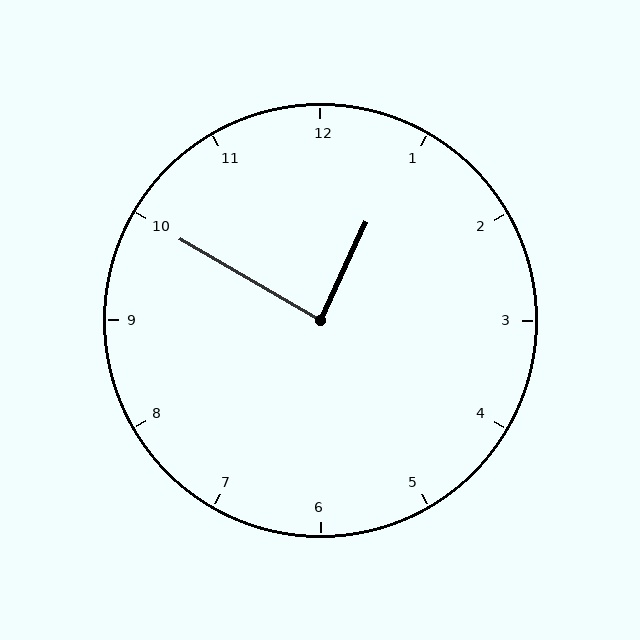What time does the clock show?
12:50.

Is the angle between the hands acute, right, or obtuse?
It is right.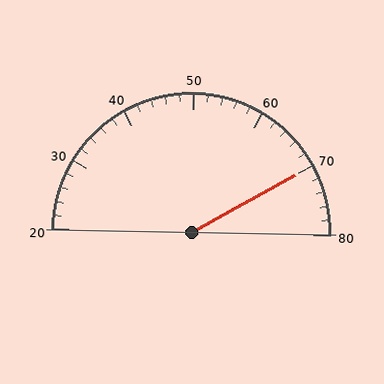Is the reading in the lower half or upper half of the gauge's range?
The reading is in the upper half of the range (20 to 80).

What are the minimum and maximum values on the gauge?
The gauge ranges from 20 to 80.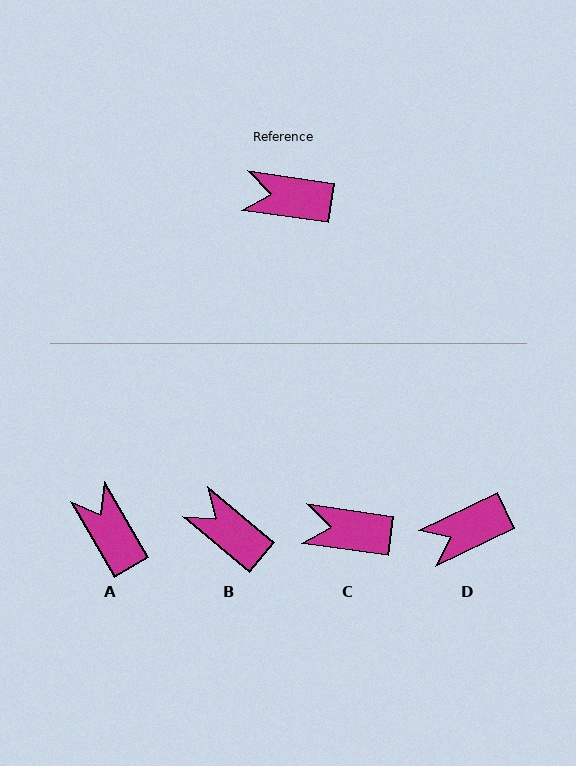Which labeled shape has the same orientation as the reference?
C.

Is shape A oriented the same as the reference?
No, it is off by about 52 degrees.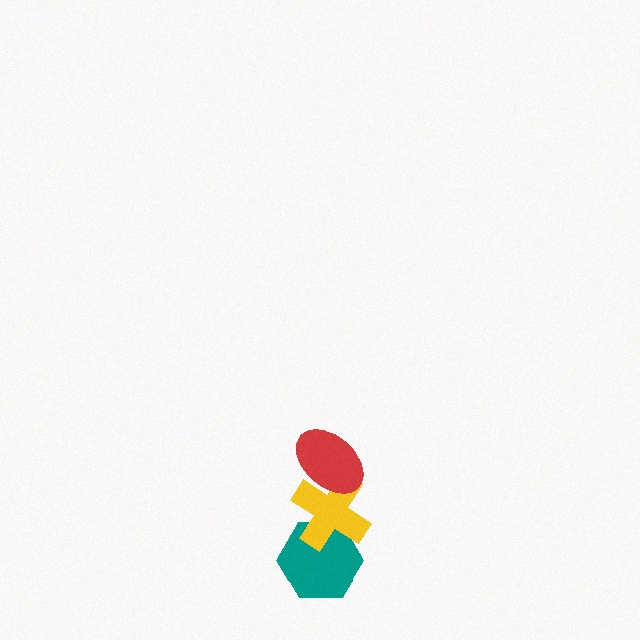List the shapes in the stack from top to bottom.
From top to bottom: the red ellipse, the yellow cross, the teal hexagon.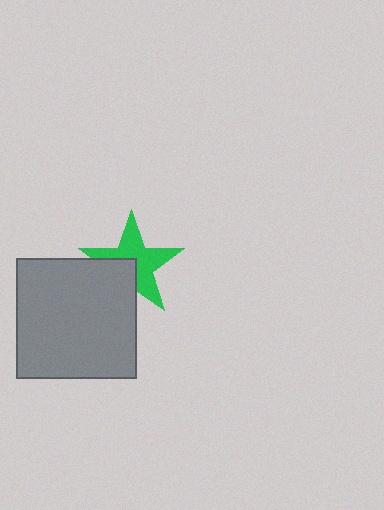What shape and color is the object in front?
The object in front is a gray square.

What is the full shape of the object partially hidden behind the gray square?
The partially hidden object is a green star.